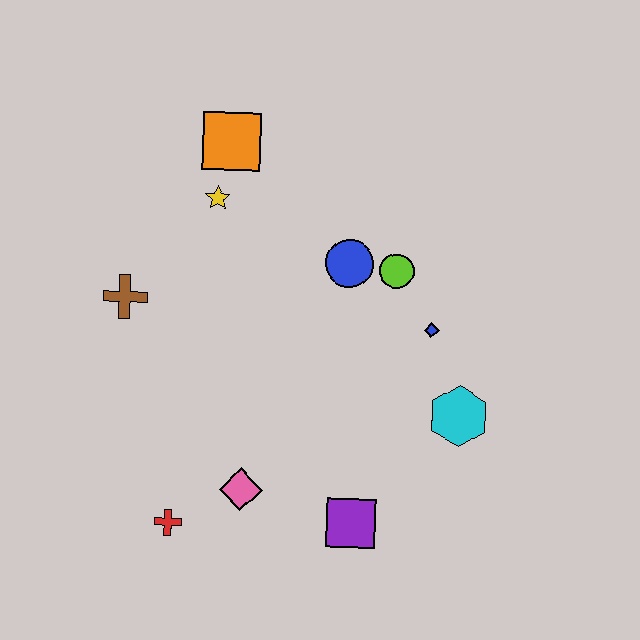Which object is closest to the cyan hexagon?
The blue diamond is closest to the cyan hexagon.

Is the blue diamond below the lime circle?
Yes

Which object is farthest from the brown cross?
The cyan hexagon is farthest from the brown cross.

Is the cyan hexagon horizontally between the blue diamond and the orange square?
No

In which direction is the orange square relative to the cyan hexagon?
The orange square is above the cyan hexagon.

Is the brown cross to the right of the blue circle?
No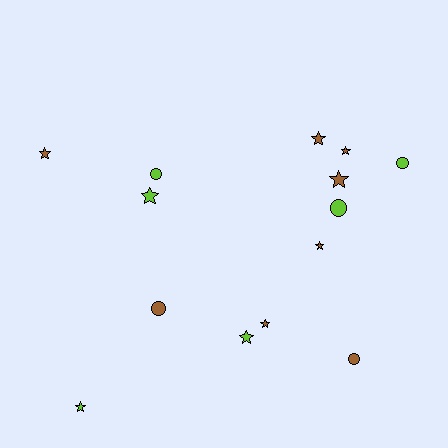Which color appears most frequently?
Brown, with 8 objects.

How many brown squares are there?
There are no brown squares.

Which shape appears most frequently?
Star, with 9 objects.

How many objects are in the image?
There are 14 objects.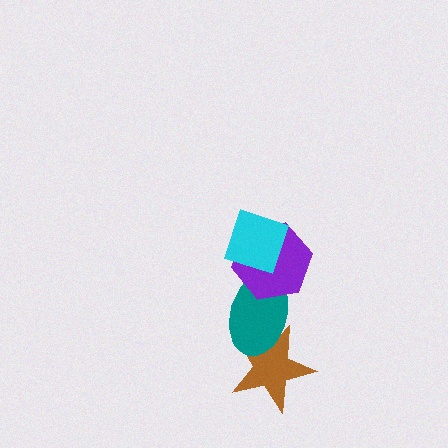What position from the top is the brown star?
The brown star is 4th from the top.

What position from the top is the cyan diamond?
The cyan diamond is 1st from the top.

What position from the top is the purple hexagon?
The purple hexagon is 2nd from the top.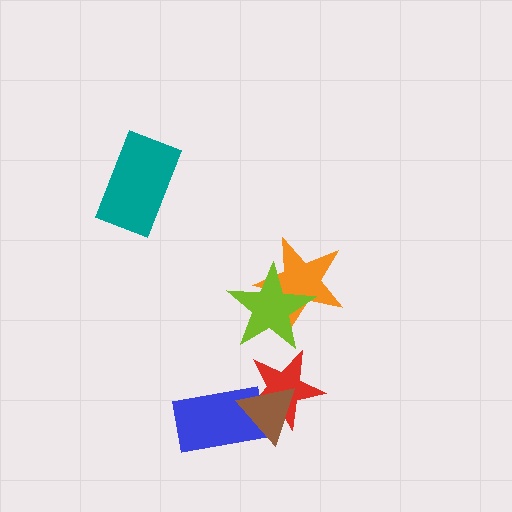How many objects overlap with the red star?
2 objects overlap with the red star.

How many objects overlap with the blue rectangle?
2 objects overlap with the blue rectangle.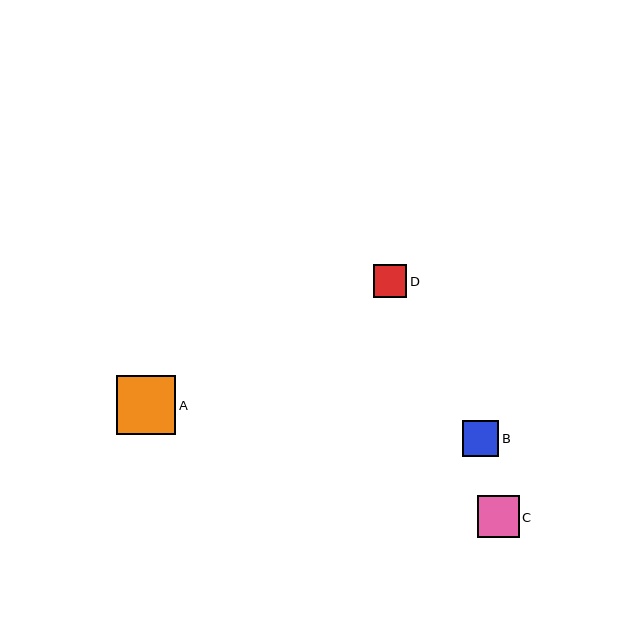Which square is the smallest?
Square D is the smallest with a size of approximately 33 pixels.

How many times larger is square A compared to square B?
Square A is approximately 1.6 times the size of square B.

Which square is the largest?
Square A is the largest with a size of approximately 59 pixels.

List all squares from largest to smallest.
From largest to smallest: A, C, B, D.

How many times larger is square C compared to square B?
Square C is approximately 1.2 times the size of square B.